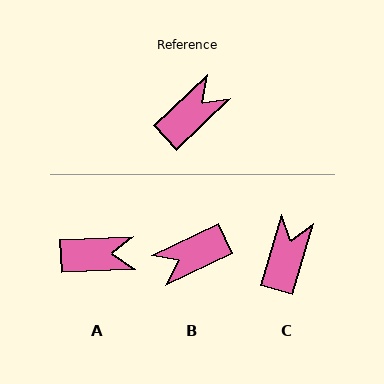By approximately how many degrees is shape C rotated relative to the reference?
Approximately 30 degrees counter-clockwise.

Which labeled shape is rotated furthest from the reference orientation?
B, about 162 degrees away.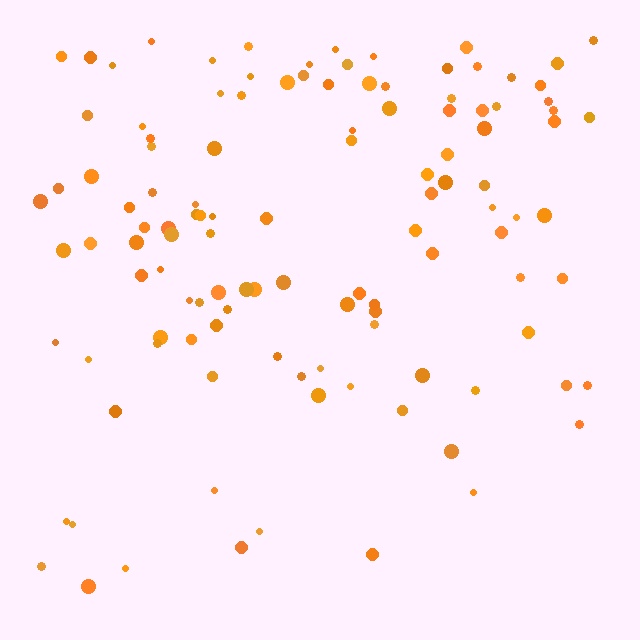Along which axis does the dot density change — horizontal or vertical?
Vertical.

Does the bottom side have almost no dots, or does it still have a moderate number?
Still a moderate number, just noticeably fewer than the top.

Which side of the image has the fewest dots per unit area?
The bottom.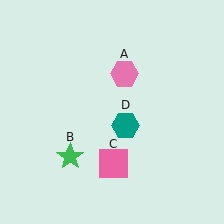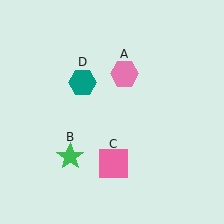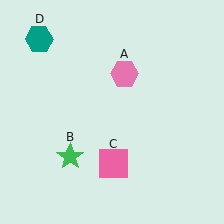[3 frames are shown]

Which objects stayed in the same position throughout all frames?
Pink hexagon (object A) and green star (object B) and pink square (object C) remained stationary.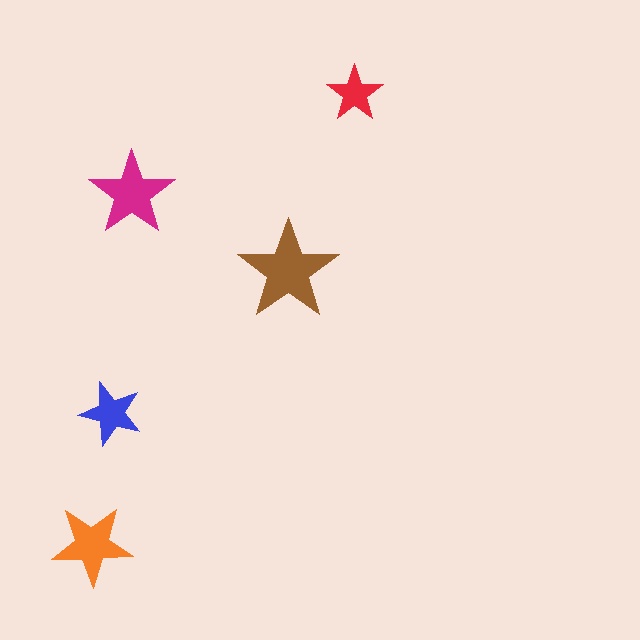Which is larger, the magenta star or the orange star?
The magenta one.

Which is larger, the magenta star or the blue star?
The magenta one.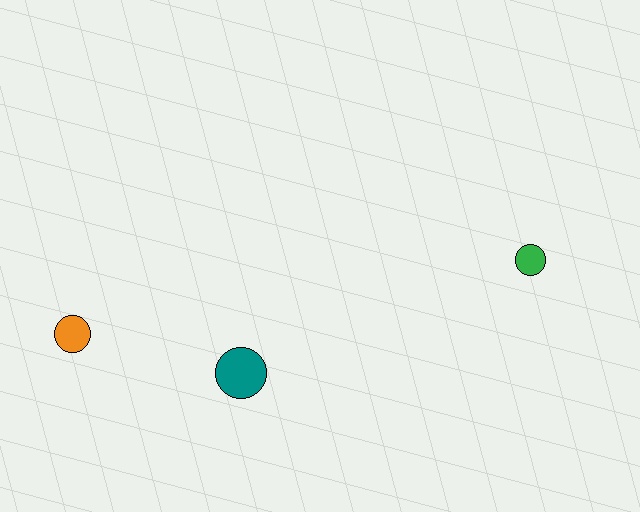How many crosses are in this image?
There are no crosses.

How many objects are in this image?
There are 3 objects.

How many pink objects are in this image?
There are no pink objects.